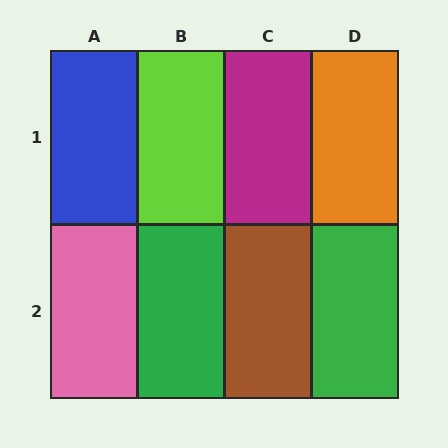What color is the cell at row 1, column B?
Lime.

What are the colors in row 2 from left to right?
Pink, green, brown, green.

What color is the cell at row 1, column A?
Blue.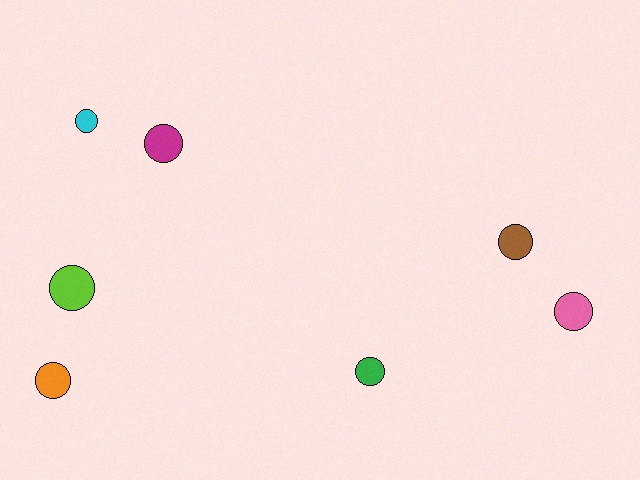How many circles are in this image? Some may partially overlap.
There are 7 circles.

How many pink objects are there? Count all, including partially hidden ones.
There is 1 pink object.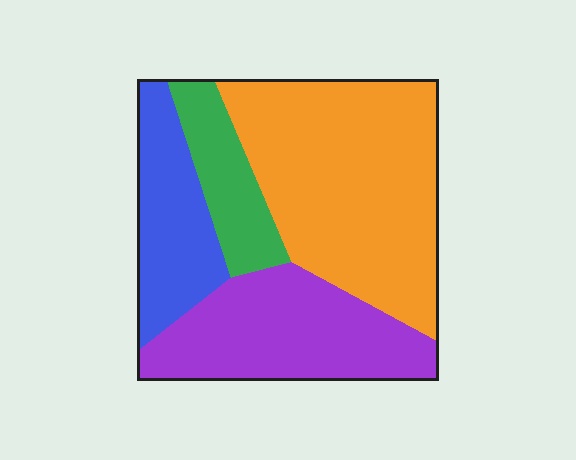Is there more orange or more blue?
Orange.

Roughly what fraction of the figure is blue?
Blue covers roughly 15% of the figure.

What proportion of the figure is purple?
Purple covers 27% of the figure.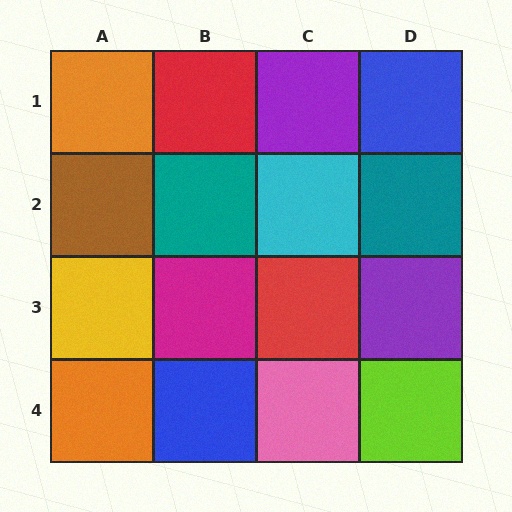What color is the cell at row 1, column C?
Purple.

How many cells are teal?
2 cells are teal.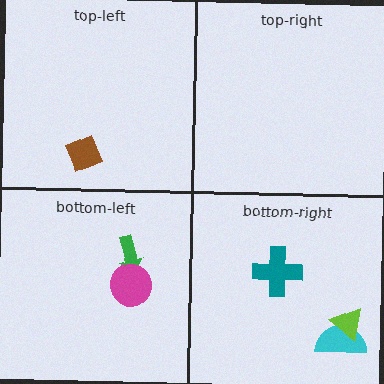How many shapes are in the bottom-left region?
2.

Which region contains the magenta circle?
The bottom-left region.